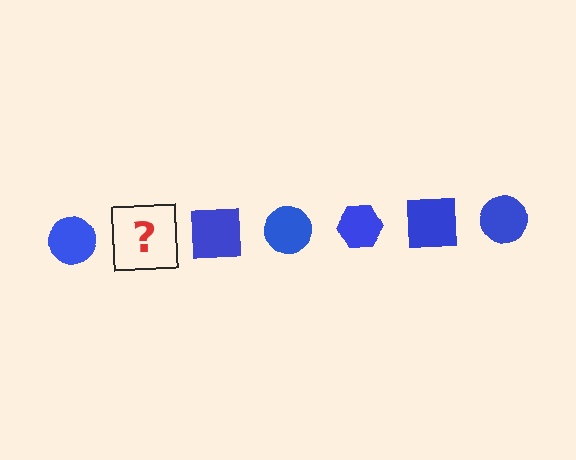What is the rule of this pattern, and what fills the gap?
The rule is that the pattern cycles through circle, hexagon, square shapes in blue. The gap should be filled with a blue hexagon.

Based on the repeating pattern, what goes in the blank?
The blank should be a blue hexagon.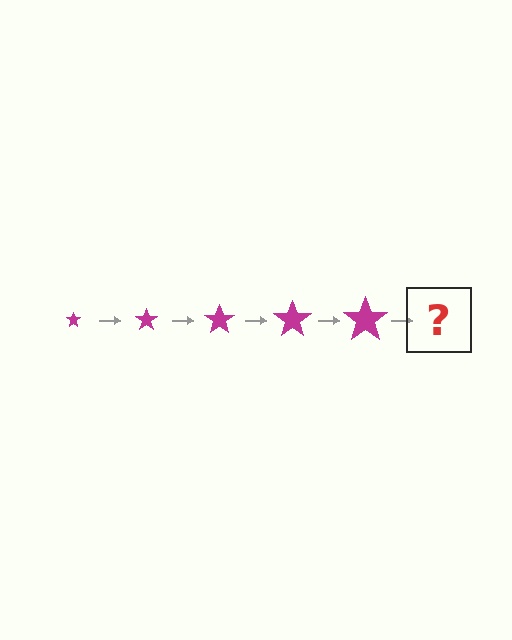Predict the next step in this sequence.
The next step is a magenta star, larger than the previous one.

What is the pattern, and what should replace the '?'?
The pattern is that the star gets progressively larger each step. The '?' should be a magenta star, larger than the previous one.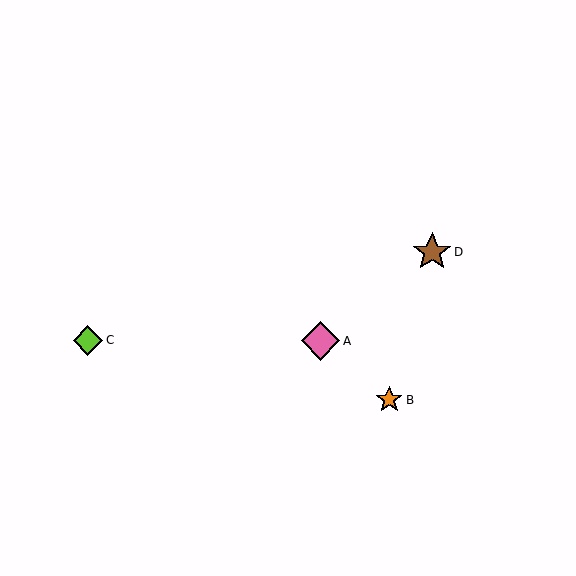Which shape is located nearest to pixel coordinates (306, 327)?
The pink diamond (labeled A) at (320, 341) is nearest to that location.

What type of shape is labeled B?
Shape B is an orange star.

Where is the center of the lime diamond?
The center of the lime diamond is at (88, 340).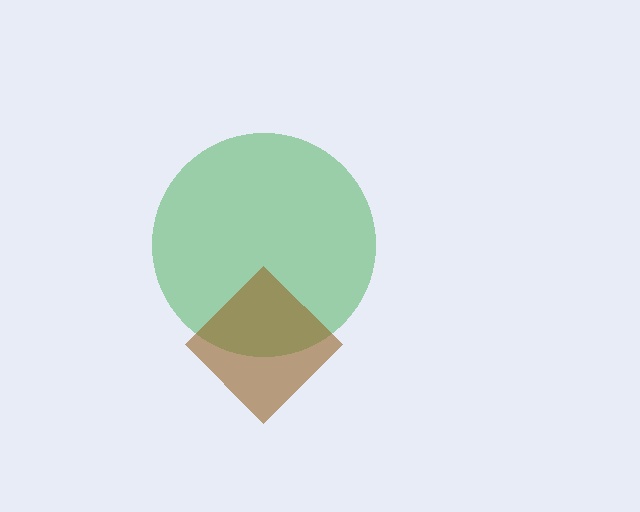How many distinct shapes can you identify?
There are 2 distinct shapes: a green circle, a brown diamond.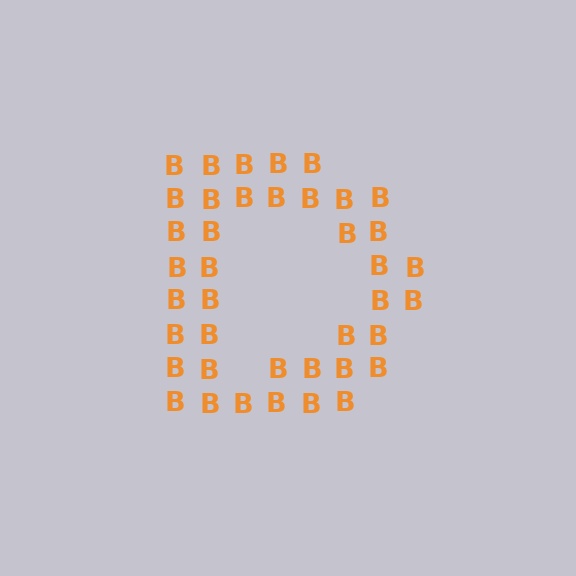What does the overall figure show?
The overall figure shows the letter D.